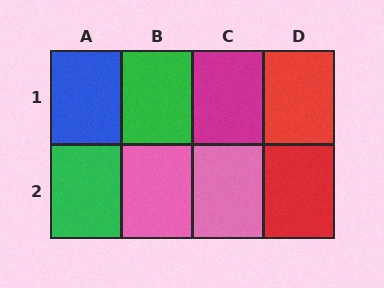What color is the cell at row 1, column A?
Blue.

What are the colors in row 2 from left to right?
Green, pink, pink, red.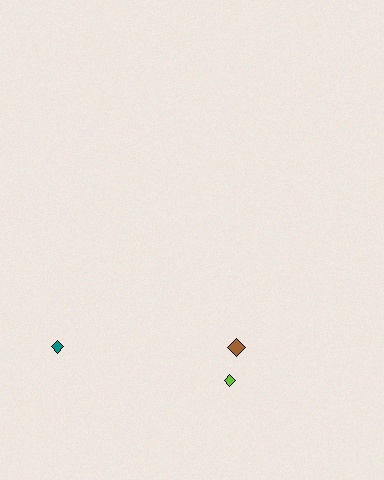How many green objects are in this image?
There are no green objects.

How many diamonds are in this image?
There are 3 diamonds.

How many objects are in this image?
There are 3 objects.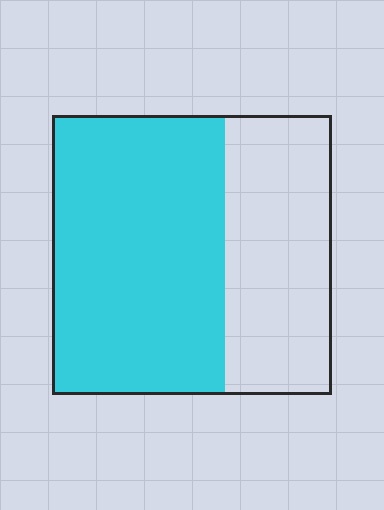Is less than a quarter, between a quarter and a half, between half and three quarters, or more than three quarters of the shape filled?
Between half and three quarters.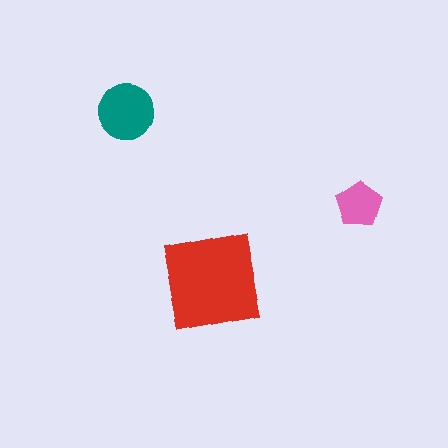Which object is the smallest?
The pink pentagon.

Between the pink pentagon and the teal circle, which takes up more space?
The teal circle.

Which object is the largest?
The red square.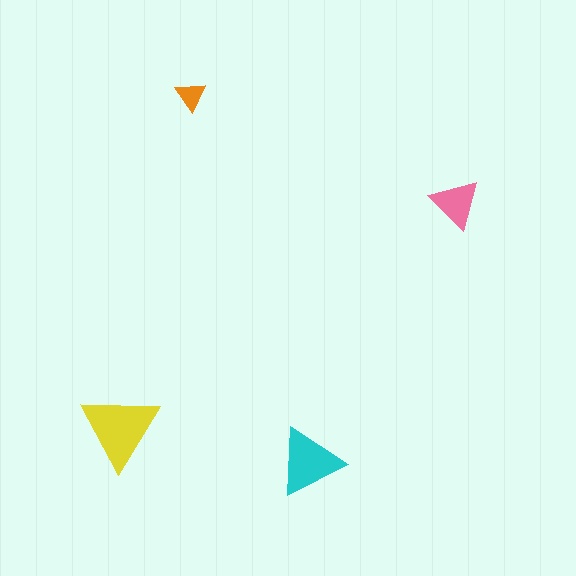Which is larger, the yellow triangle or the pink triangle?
The yellow one.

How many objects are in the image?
There are 4 objects in the image.